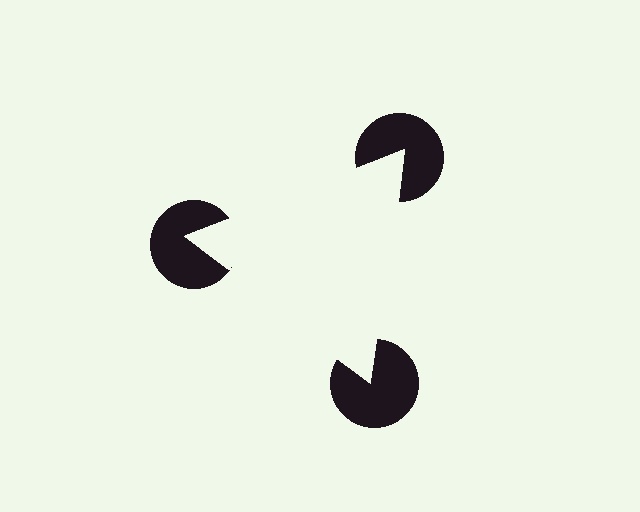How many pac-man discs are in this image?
There are 3 — one at each vertex of the illusory triangle.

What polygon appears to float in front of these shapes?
An illusory triangle — its edges are inferred from the aligned wedge cuts in the pac-man discs, not physically drawn.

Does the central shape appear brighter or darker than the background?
It typically appears slightly brighter than the background, even though no actual brightness change is drawn.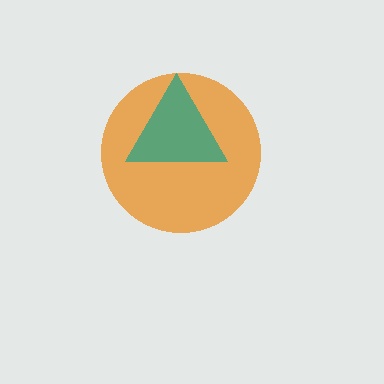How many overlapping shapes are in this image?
There are 2 overlapping shapes in the image.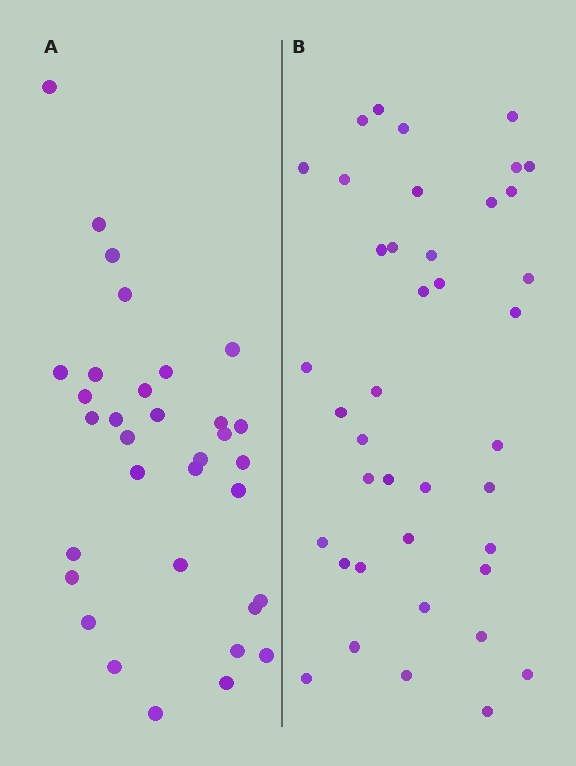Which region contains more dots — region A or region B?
Region B (the right region) has more dots.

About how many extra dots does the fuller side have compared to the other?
Region B has roughly 8 or so more dots than region A.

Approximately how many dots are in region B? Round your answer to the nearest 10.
About 40 dots.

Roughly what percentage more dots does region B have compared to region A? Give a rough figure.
About 20% more.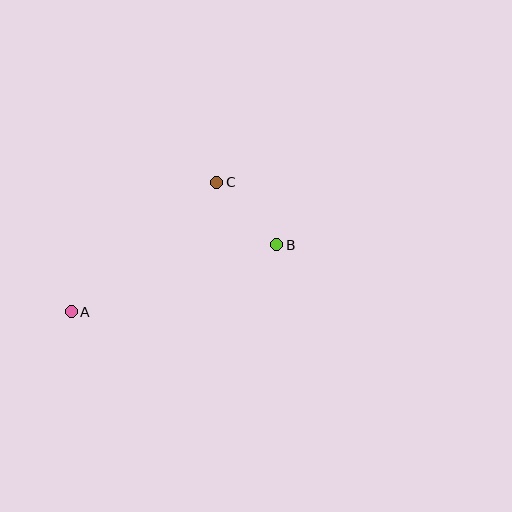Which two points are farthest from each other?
Points A and B are farthest from each other.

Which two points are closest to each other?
Points B and C are closest to each other.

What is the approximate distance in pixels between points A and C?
The distance between A and C is approximately 195 pixels.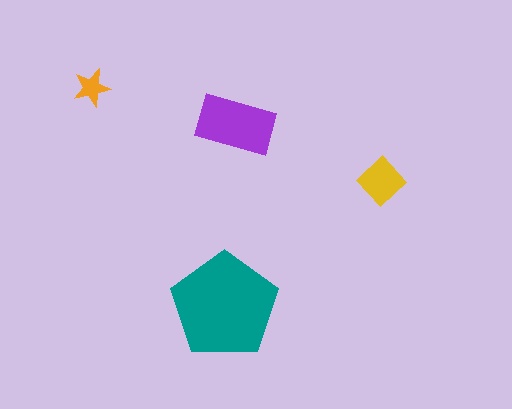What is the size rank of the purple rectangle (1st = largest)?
2nd.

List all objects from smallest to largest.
The orange star, the yellow diamond, the purple rectangle, the teal pentagon.